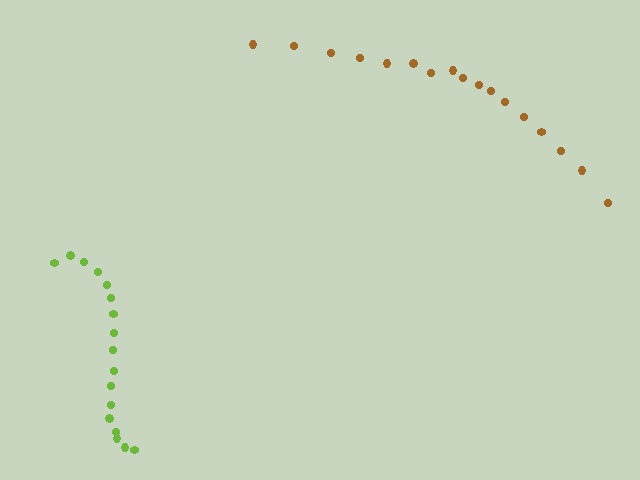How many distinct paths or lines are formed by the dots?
There are 2 distinct paths.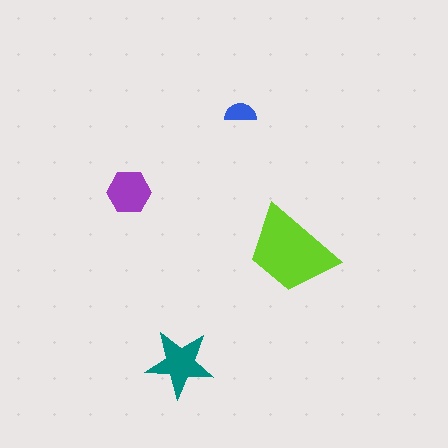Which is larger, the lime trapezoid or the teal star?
The lime trapezoid.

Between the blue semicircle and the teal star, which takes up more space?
The teal star.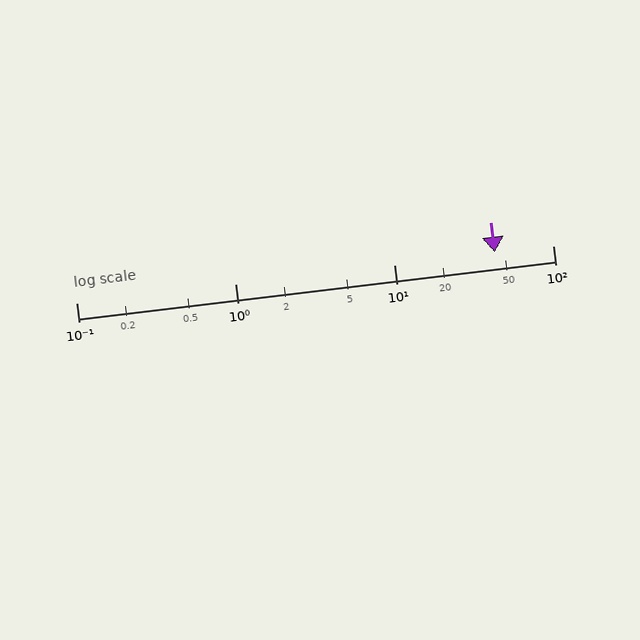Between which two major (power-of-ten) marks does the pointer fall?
The pointer is between 10 and 100.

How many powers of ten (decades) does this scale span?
The scale spans 3 decades, from 0.1 to 100.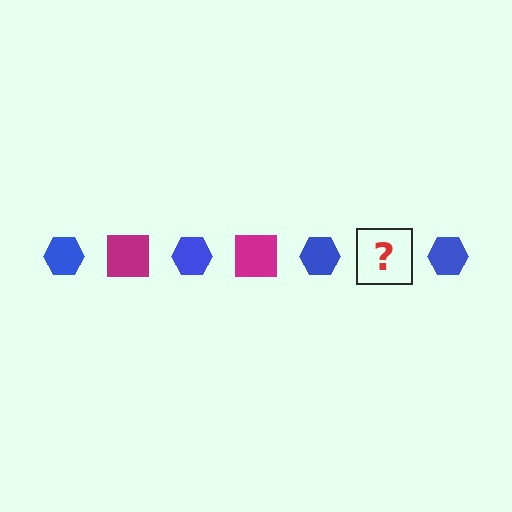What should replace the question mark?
The question mark should be replaced with a magenta square.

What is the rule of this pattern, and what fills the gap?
The rule is that the pattern alternates between blue hexagon and magenta square. The gap should be filled with a magenta square.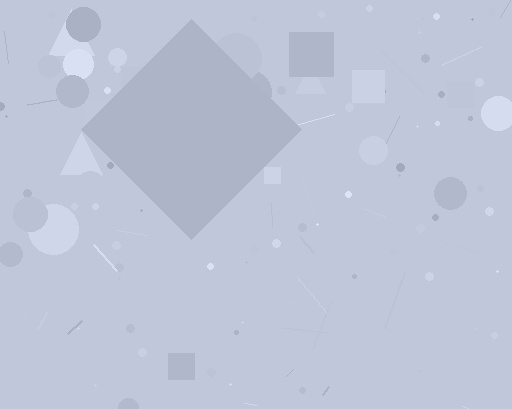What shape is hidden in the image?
A diamond is hidden in the image.